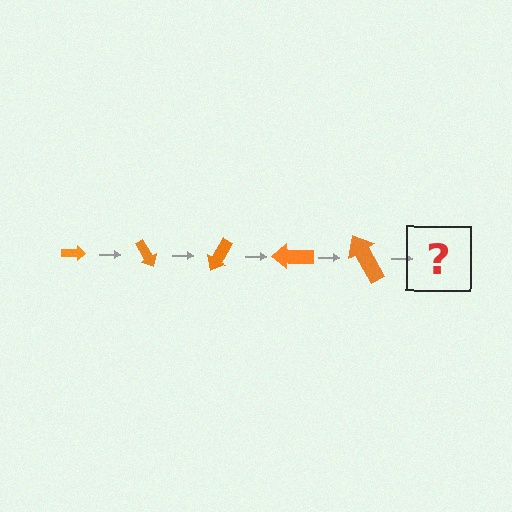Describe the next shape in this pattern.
It should be an arrow, larger than the previous one and rotated 300 degrees from the start.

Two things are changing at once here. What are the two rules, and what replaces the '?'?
The two rules are that the arrow grows larger each step and it rotates 60 degrees each step. The '?' should be an arrow, larger than the previous one and rotated 300 degrees from the start.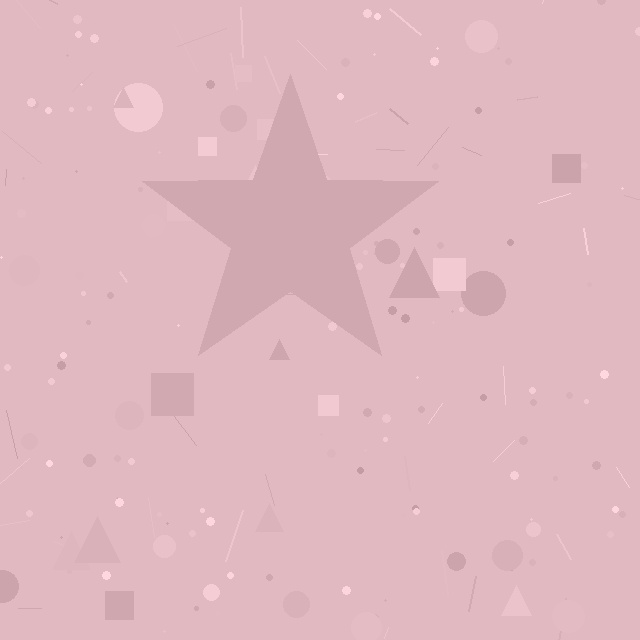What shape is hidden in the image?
A star is hidden in the image.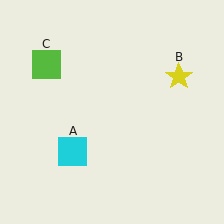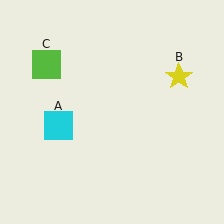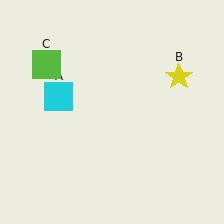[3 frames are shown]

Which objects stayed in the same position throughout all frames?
Yellow star (object B) and lime square (object C) remained stationary.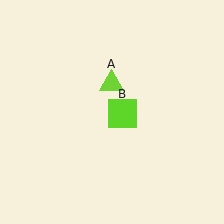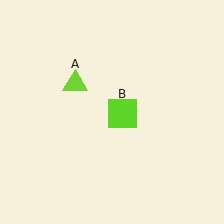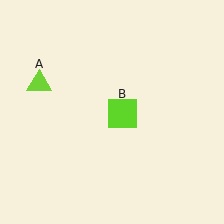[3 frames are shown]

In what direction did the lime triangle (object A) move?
The lime triangle (object A) moved left.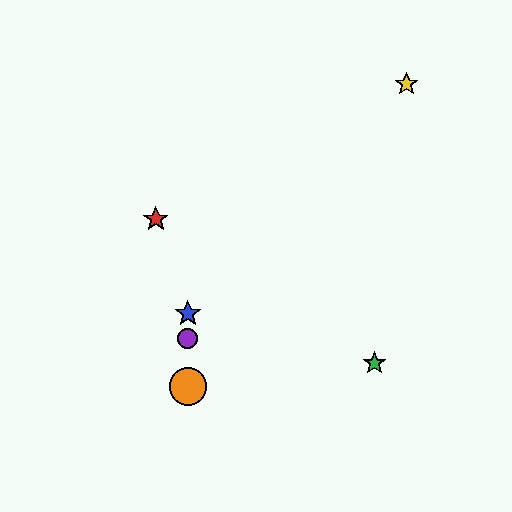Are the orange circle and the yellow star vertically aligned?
No, the orange circle is at x≈188 and the yellow star is at x≈407.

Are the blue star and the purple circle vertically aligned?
Yes, both are at x≈188.